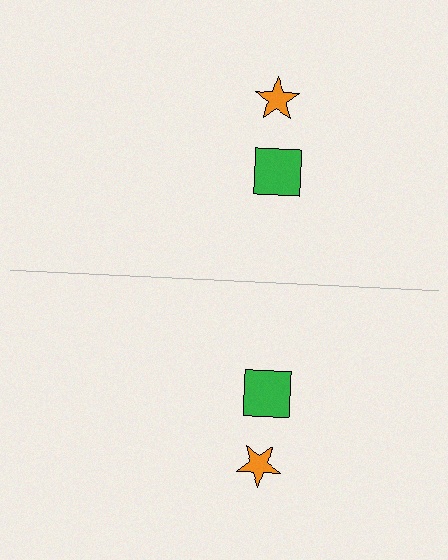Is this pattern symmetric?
Yes, this pattern has bilateral (reflection) symmetry.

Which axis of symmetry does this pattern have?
The pattern has a horizontal axis of symmetry running through the center of the image.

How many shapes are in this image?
There are 4 shapes in this image.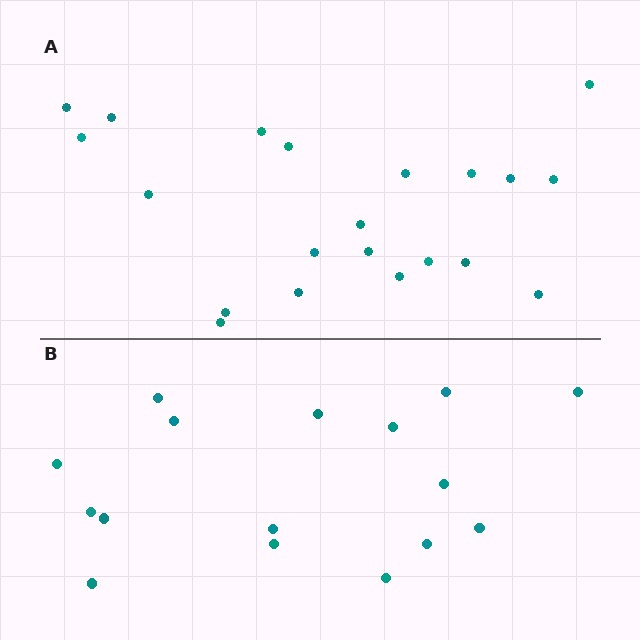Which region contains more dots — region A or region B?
Region A (the top region) has more dots.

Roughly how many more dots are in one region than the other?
Region A has about 5 more dots than region B.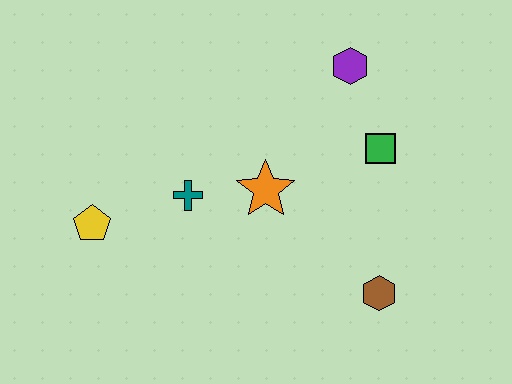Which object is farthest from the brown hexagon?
The yellow pentagon is farthest from the brown hexagon.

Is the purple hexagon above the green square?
Yes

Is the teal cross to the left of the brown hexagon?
Yes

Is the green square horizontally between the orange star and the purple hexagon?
No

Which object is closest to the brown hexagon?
The green square is closest to the brown hexagon.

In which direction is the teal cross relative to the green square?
The teal cross is to the left of the green square.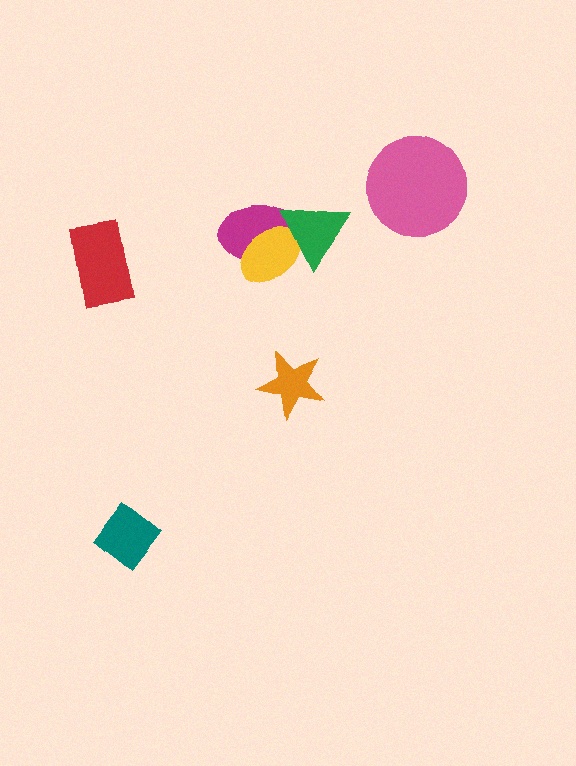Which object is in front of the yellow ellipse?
The green triangle is in front of the yellow ellipse.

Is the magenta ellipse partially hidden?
Yes, it is partially covered by another shape.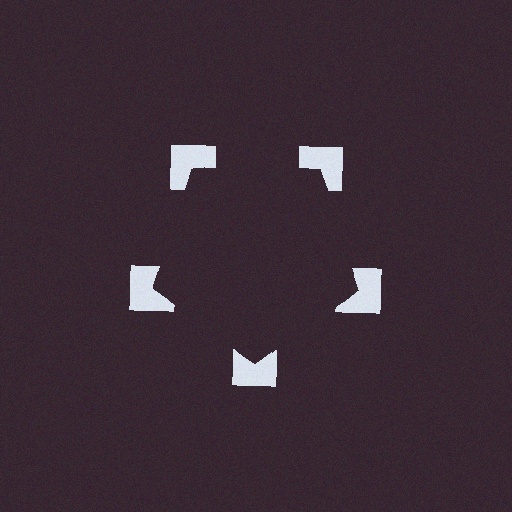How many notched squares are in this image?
There are 5 — one at each vertex of the illusory pentagon.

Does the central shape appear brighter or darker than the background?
It typically appears slightly darker than the background, even though no actual brightness change is drawn.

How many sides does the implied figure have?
5 sides.